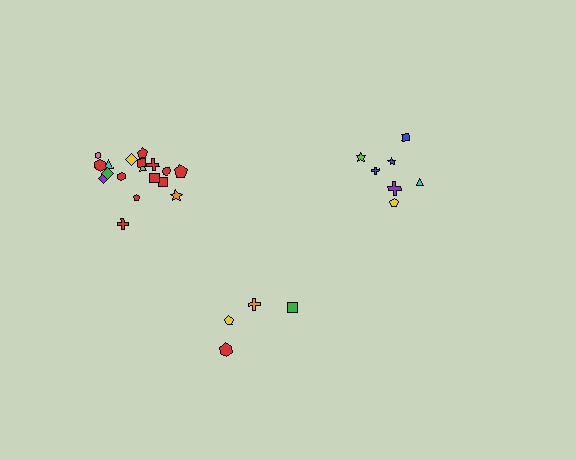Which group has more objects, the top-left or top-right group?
The top-left group.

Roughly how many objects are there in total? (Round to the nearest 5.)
Roughly 30 objects in total.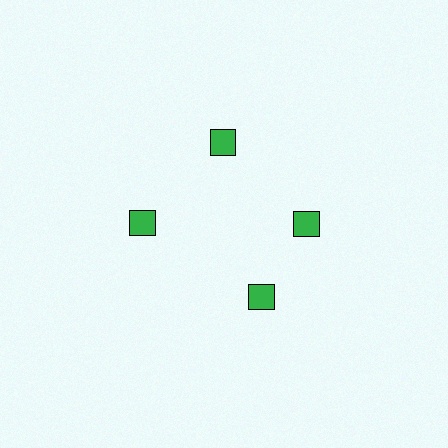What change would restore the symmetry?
The symmetry would be restored by rotating it back into even spacing with its neighbors so that all 4 squares sit at equal angles and equal distance from the center.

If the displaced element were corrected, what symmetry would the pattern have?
It would have 4-fold rotational symmetry — the pattern would map onto itself every 90 degrees.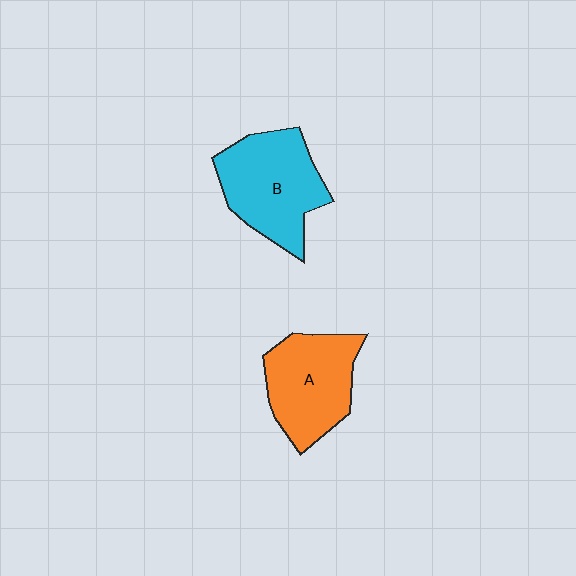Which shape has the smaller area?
Shape A (orange).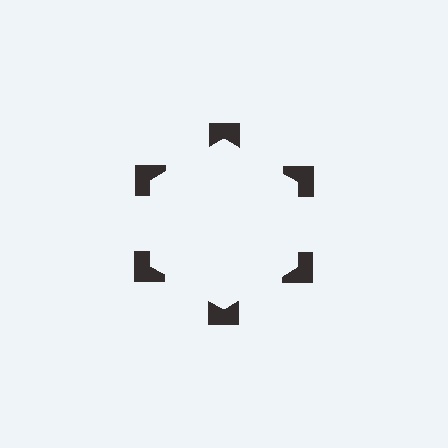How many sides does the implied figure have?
6 sides.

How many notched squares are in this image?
There are 6 — one at each vertex of the illusory hexagon.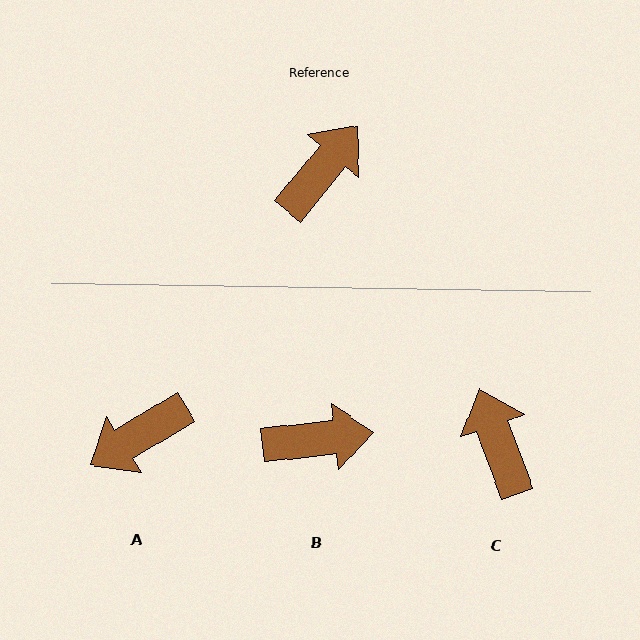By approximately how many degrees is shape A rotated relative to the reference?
Approximately 161 degrees counter-clockwise.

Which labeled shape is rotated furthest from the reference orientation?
A, about 161 degrees away.